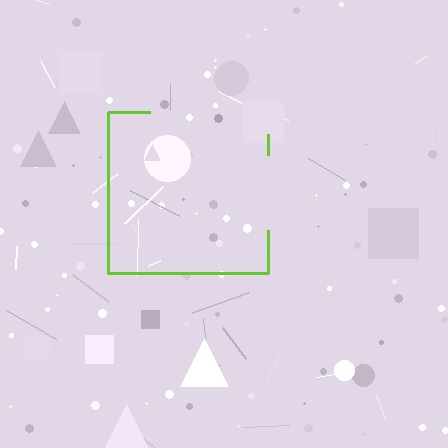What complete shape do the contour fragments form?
The contour fragments form a square.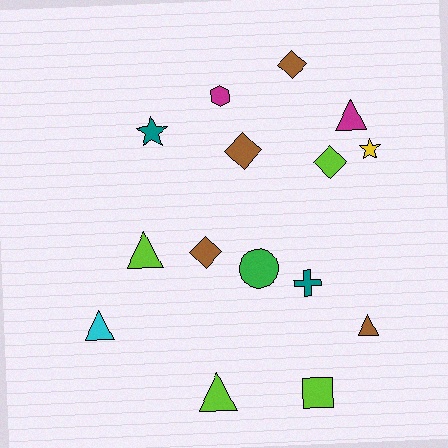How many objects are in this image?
There are 15 objects.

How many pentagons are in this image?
There are no pentagons.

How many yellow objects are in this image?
There is 1 yellow object.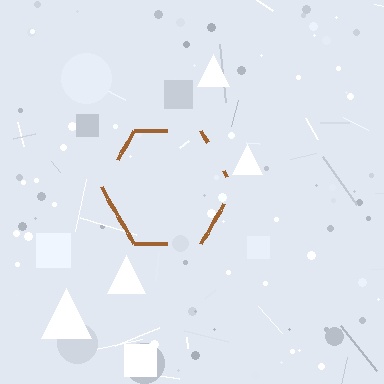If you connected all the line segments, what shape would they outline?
They would outline a hexagon.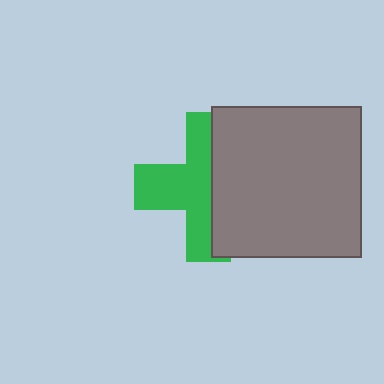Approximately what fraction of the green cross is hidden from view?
Roughly 45% of the green cross is hidden behind the gray square.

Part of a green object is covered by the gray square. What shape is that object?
It is a cross.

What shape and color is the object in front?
The object in front is a gray square.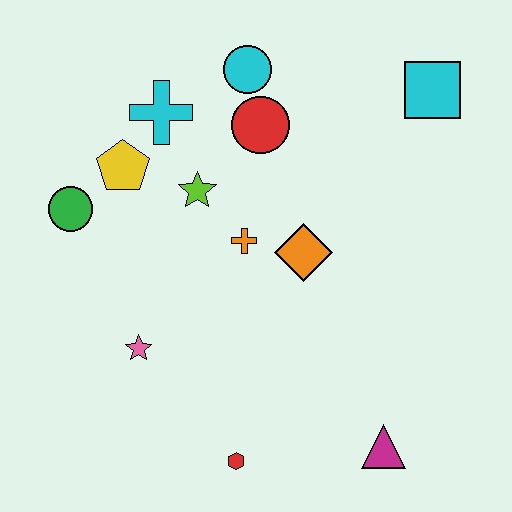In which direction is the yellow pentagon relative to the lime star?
The yellow pentagon is to the left of the lime star.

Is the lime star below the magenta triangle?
No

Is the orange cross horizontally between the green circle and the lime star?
No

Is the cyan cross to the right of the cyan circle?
No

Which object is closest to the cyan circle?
The red circle is closest to the cyan circle.